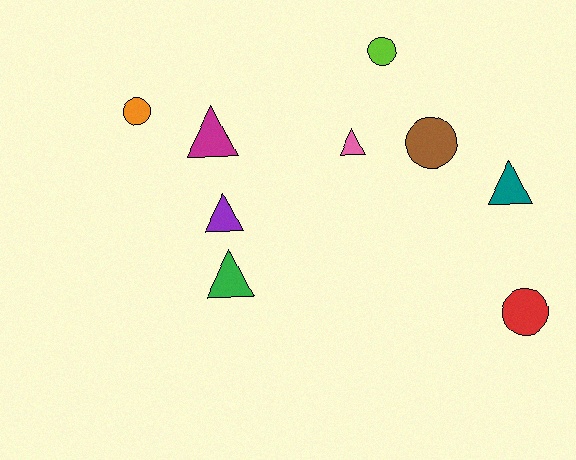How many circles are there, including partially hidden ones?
There are 4 circles.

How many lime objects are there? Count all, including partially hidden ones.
There is 1 lime object.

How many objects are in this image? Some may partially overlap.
There are 9 objects.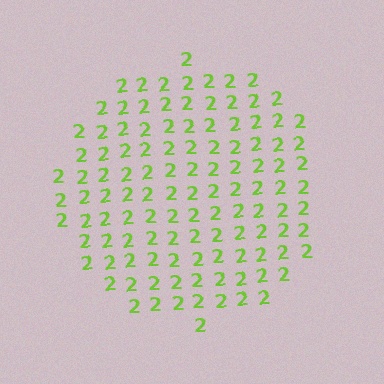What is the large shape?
The large shape is a circle.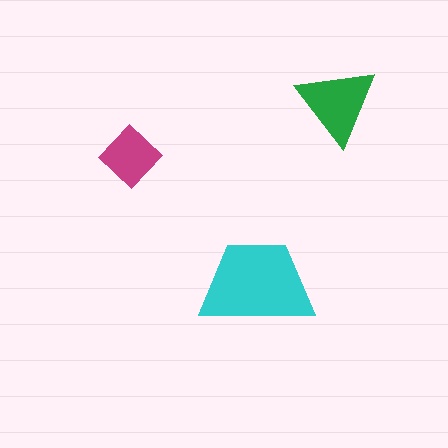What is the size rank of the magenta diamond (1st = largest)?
3rd.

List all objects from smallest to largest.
The magenta diamond, the green triangle, the cyan trapezoid.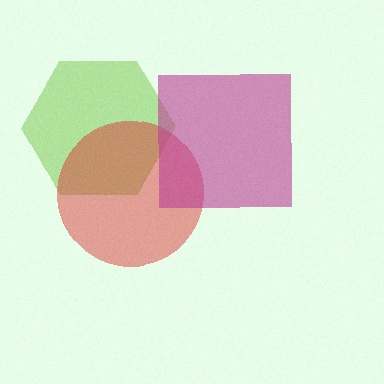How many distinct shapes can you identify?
There are 3 distinct shapes: a lime hexagon, a red circle, a magenta square.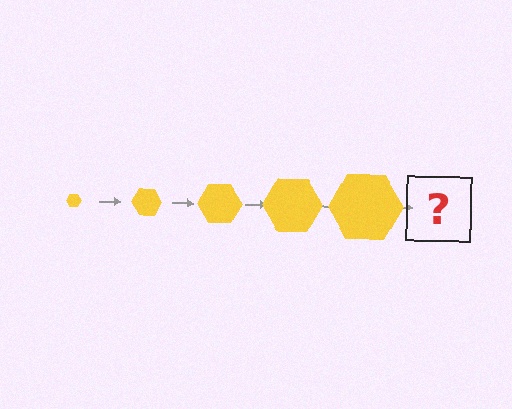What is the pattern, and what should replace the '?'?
The pattern is that the hexagon gets progressively larger each step. The '?' should be a yellow hexagon, larger than the previous one.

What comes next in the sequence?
The next element should be a yellow hexagon, larger than the previous one.